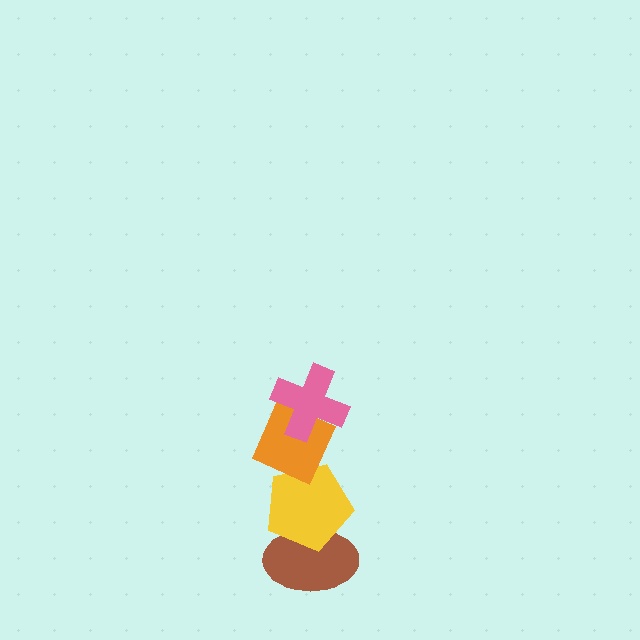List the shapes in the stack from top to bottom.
From top to bottom: the pink cross, the orange diamond, the yellow pentagon, the brown ellipse.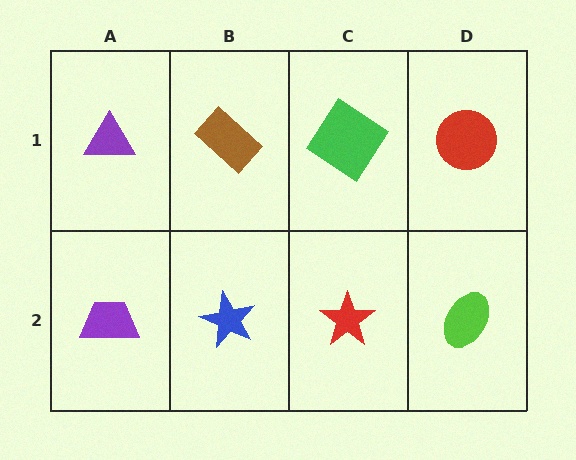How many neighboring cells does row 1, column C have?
3.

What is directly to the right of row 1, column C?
A red circle.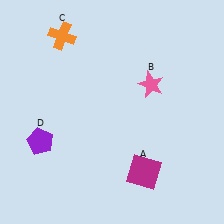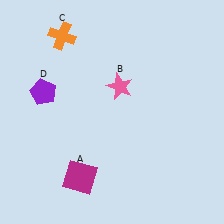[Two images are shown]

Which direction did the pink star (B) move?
The pink star (B) moved left.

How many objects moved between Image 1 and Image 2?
3 objects moved between the two images.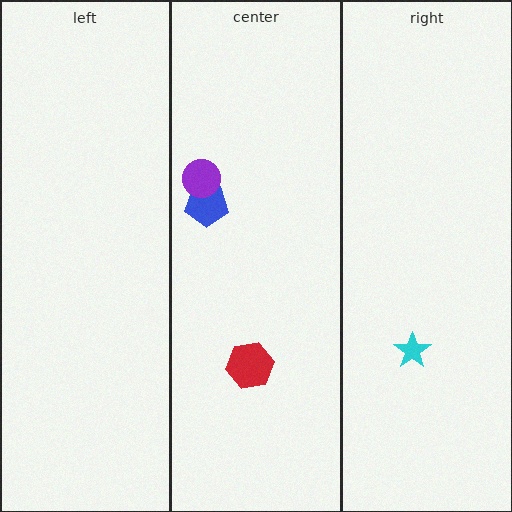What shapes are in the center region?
The blue pentagon, the red hexagon, the purple circle.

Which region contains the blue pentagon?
The center region.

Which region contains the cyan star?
The right region.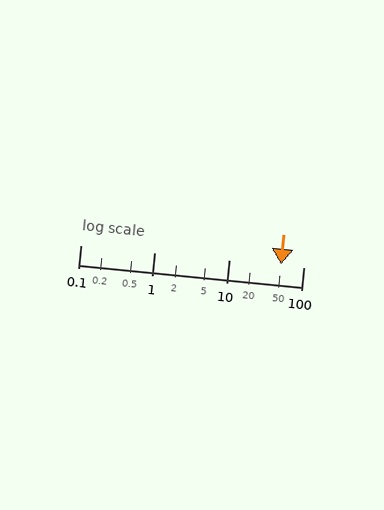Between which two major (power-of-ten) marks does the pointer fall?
The pointer is between 10 and 100.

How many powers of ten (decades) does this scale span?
The scale spans 3 decades, from 0.1 to 100.